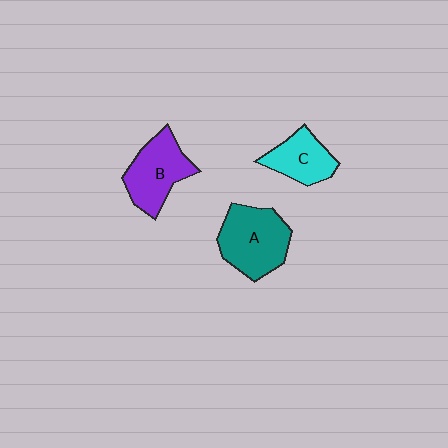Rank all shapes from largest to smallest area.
From largest to smallest: A (teal), B (purple), C (cyan).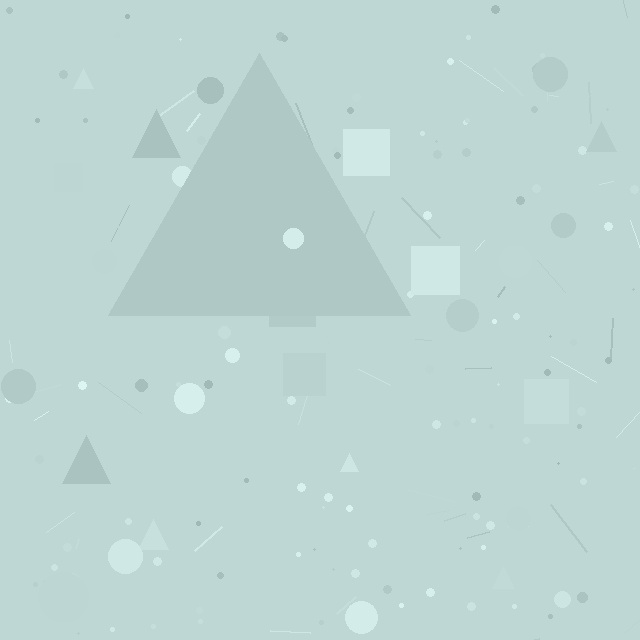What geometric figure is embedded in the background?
A triangle is embedded in the background.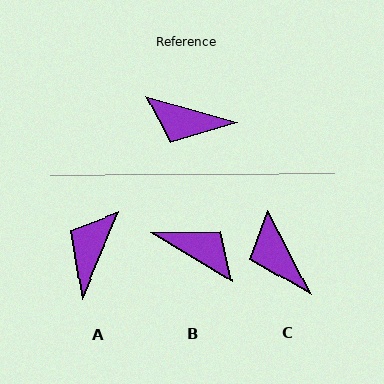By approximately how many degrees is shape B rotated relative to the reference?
Approximately 165 degrees counter-clockwise.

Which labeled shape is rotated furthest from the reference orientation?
B, about 165 degrees away.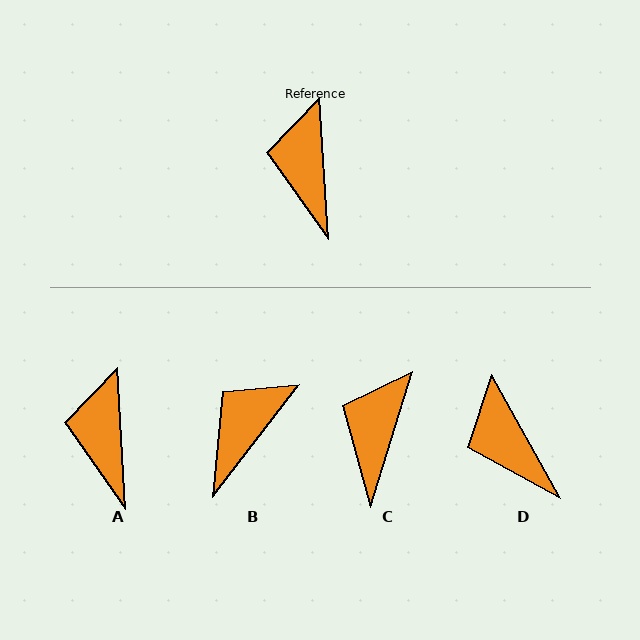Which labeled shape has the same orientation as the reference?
A.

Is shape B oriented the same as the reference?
No, it is off by about 41 degrees.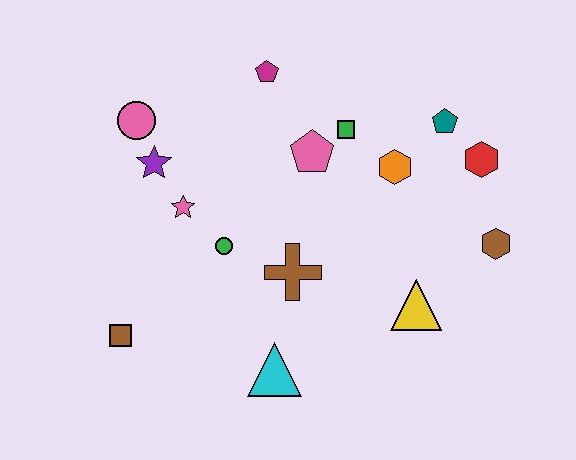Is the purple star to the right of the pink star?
No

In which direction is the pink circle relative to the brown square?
The pink circle is above the brown square.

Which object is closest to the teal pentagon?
The red hexagon is closest to the teal pentagon.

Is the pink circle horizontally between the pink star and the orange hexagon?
No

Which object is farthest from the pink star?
The brown hexagon is farthest from the pink star.